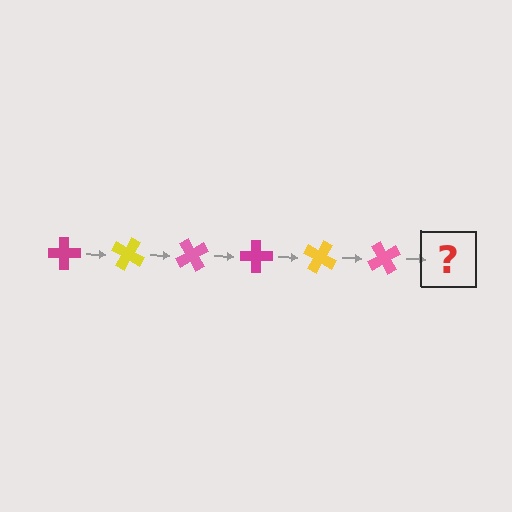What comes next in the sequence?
The next element should be a magenta cross, rotated 180 degrees from the start.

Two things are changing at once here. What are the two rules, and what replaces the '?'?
The two rules are that it rotates 30 degrees each step and the color cycles through magenta, yellow, and pink. The '?' should be a magenta cross, rotated 180 degrees from the start.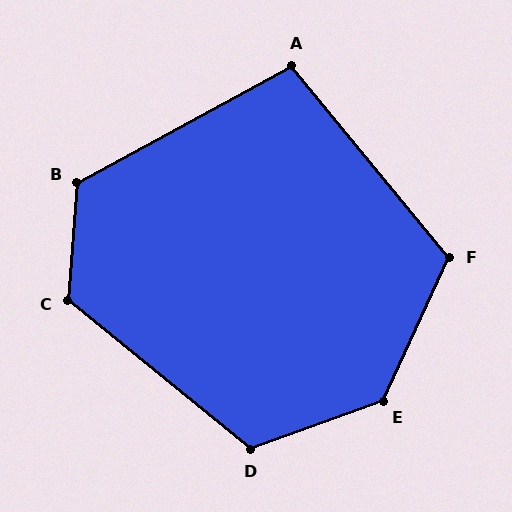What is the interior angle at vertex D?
Approximately 121 degrees (obtuse).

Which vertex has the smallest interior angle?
A, at approximately 101 degrees.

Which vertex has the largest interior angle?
E, at approximately 134 degrees.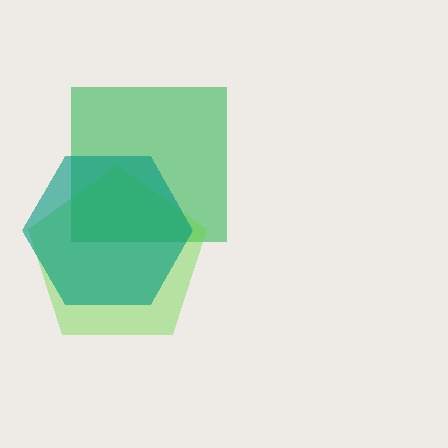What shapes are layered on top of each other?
The layered shapes are: a green square, a lime pentagon, a teal hexagon.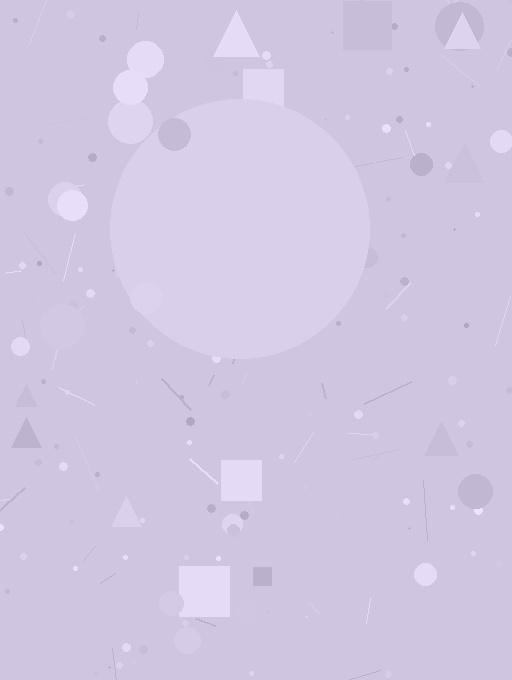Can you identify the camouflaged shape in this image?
The camouflaged shape is a circle.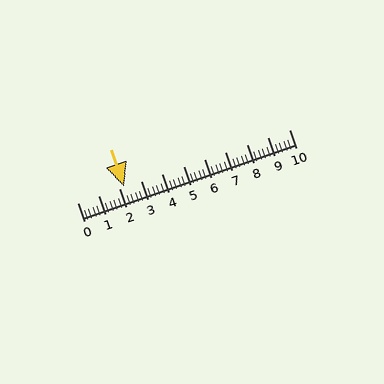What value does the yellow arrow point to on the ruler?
The yellow arrow points to approximately 2.2.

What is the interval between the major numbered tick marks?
The major tick marks are spaced 1 units apart.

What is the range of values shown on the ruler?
The ruler shows values from 0 to 10.